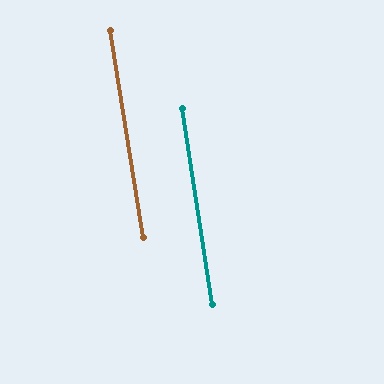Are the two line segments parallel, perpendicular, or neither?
Parallel — their directions differ by only 0.3°.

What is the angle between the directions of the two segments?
Approximately 0 degrees.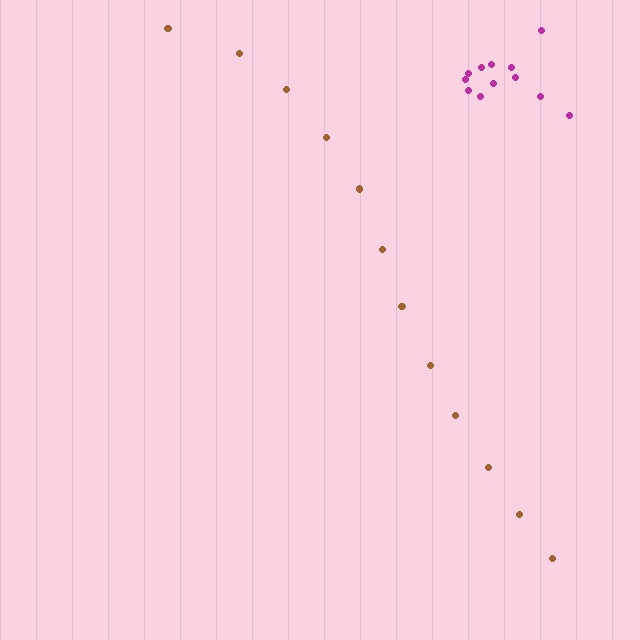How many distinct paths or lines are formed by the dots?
There are 2 distinct paths.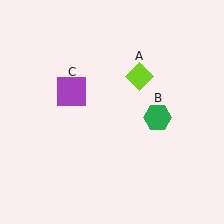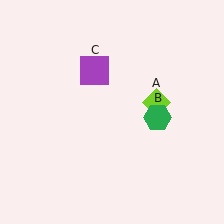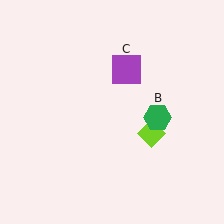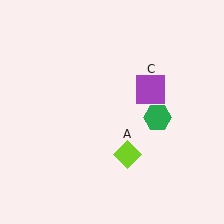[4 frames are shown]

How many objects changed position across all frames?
2 objects changed position: lime diamond (object A), purple square (object C).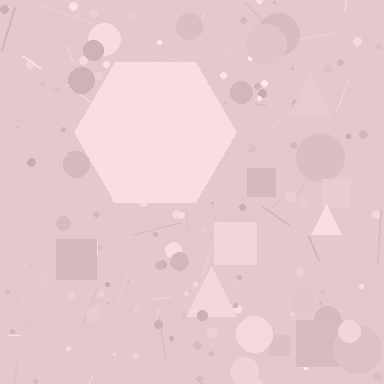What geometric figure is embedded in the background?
A hexagon is embedded in the background.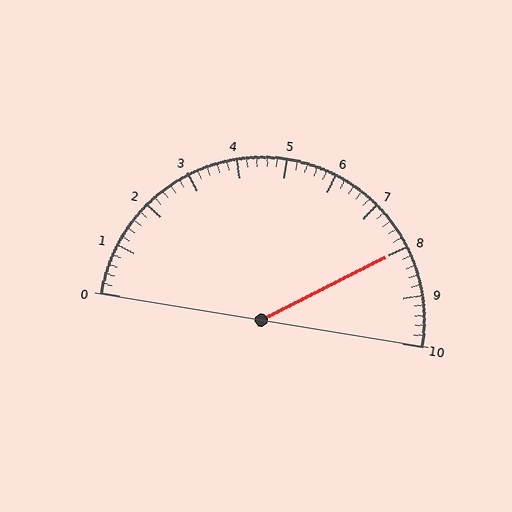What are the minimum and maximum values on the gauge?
The gauge ranges from 0 to 10.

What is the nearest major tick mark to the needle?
The nearest major tick mark is 8.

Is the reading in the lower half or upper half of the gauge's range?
The reading is in the upper half of the range (0 to 10).